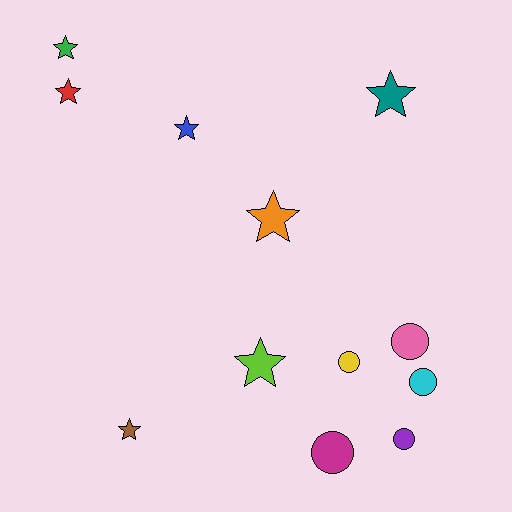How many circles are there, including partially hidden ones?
There are 5 circles.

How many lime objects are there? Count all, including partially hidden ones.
There is 1 lime object.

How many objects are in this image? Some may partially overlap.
There are 12 objects.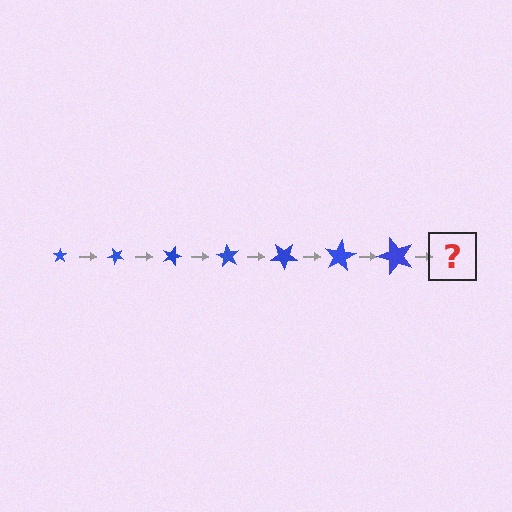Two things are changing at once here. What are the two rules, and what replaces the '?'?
The two rules are that the star grows larger each step and it rotates 45 degrees each step. The '?' should be a star, larger than the previous one and rotated 315 degrees from the start.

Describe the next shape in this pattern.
It should be a star, larger than the previous one and rotated 315 degrees from the start.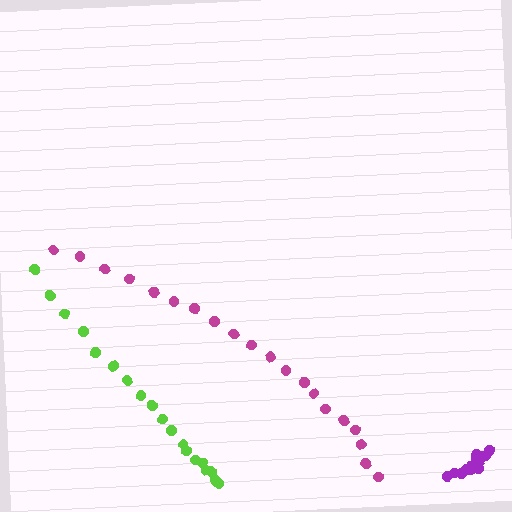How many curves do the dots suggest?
There are 3 distinct paths.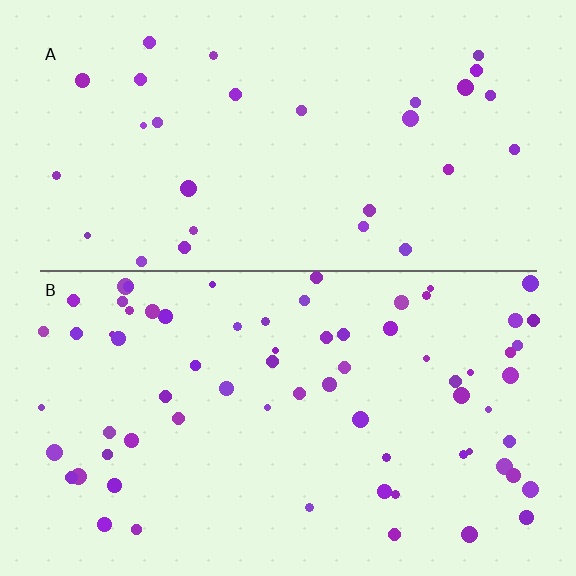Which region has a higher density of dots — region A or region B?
B (the bottom).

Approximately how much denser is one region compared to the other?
Approximately 2.3× — region B over region A.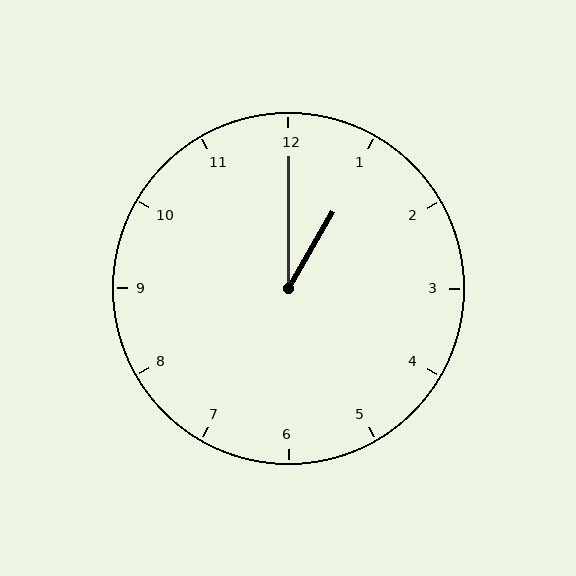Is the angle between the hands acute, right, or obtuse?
It is acute.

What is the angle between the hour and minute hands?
Approximately 30 degrees.